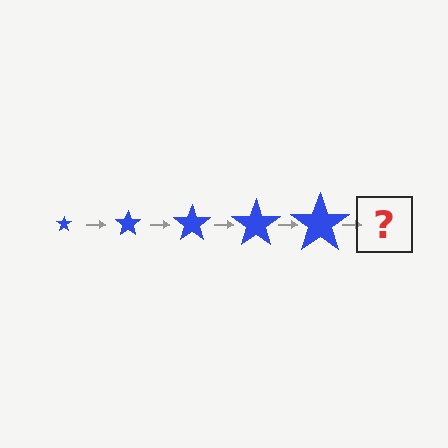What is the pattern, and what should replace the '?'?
The pattern is that the star gets progressively larger each step. The '?' should be a blue star, larger than the previous one.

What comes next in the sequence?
The next element should be a blue star, larger than the previous one.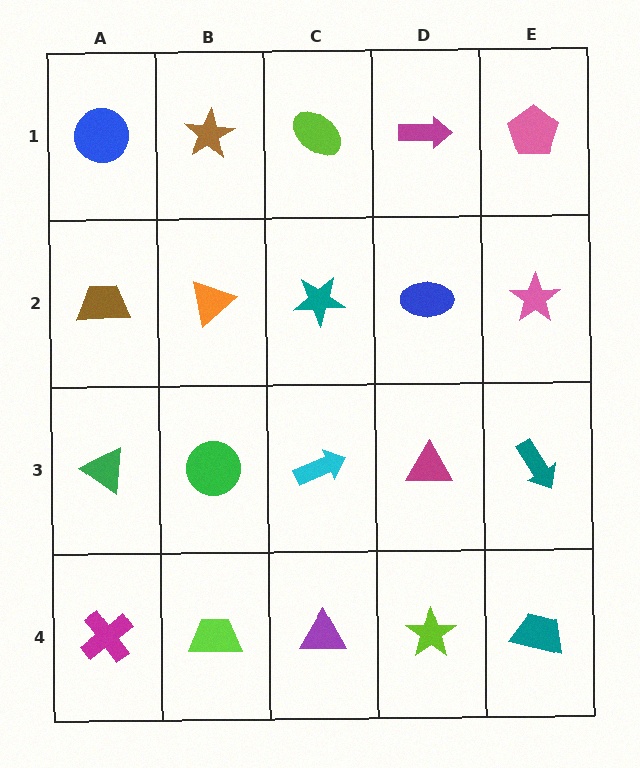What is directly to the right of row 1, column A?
A brown star.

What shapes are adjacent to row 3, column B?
An orange triangle (row 2, column B), a lime trapezoid (row 4, column B), a green triangle (row 3, column A), a cyan arrow (row 3, column C).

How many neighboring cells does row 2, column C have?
4.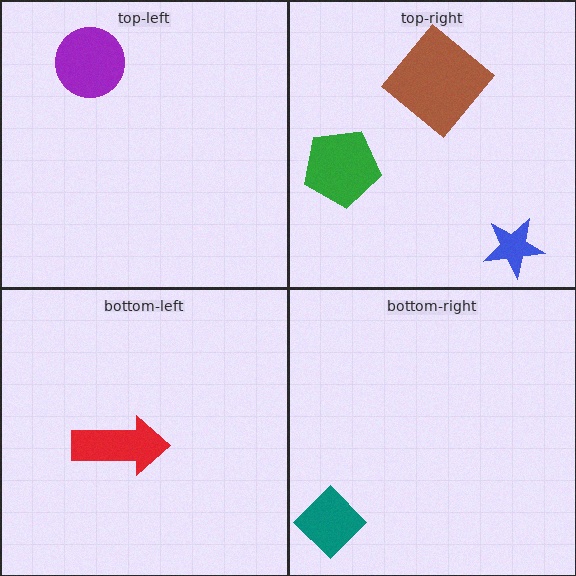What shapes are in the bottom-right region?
The teal diamond.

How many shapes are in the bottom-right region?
1.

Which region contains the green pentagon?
The top-right region.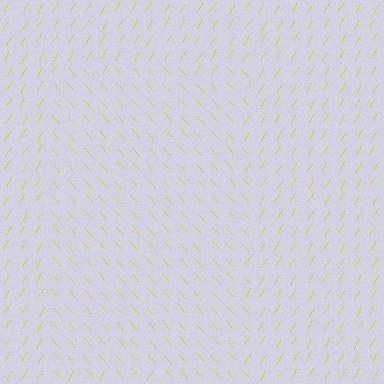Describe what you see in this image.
The image is filled with small yellow line segments. A rectangle region in the image has lines oriented differently from the surrounding lines, creating a visible texture boundary.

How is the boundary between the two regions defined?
The boundary is defined purely by a change in line orientation (approximately 75 degrees difference). All lines are the same color and thickness.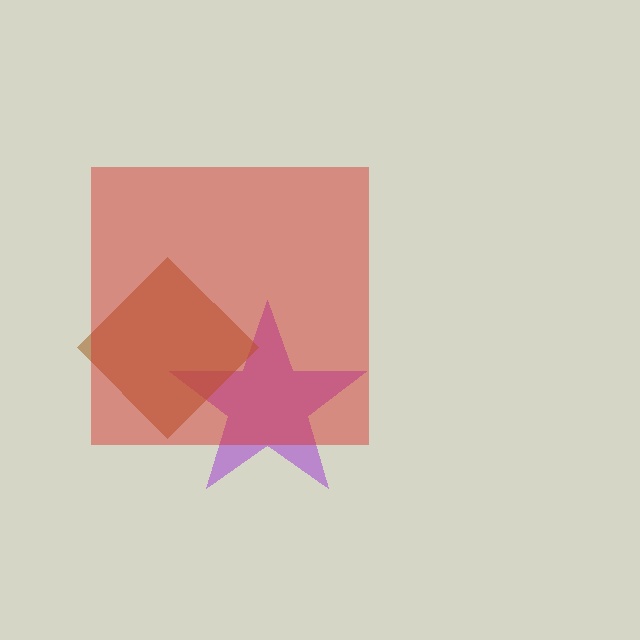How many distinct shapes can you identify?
There are 3 distinct shapes: a purple star, a brown diamond, a red square.